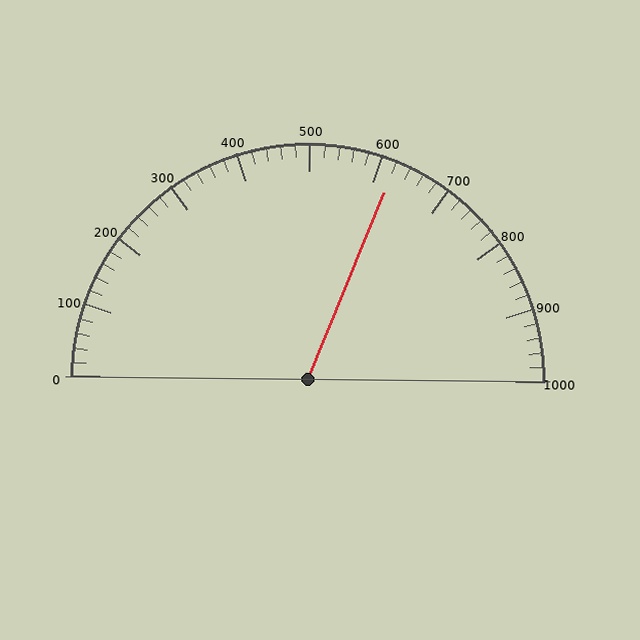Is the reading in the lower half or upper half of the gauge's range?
The reading is in the upper half of the range (0 to 1000).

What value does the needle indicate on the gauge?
The needle indicates approximately 620.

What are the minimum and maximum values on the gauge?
The gauge ranges from 0 to 1000.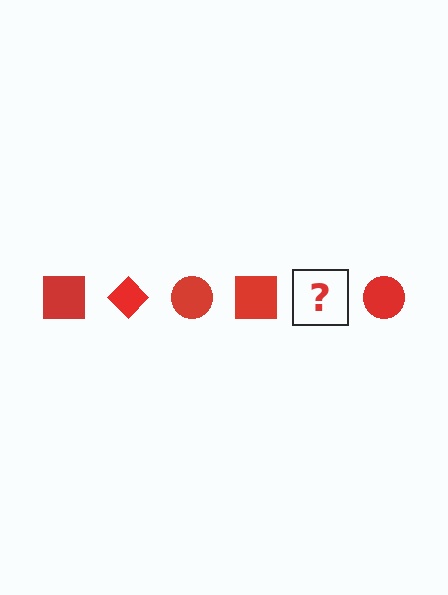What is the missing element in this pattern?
The missing element is a red diamond.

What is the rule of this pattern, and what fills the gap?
The rule is that the pattern cycles through square, diamond, circle shapes in red. The gap should be filled with a red diamond.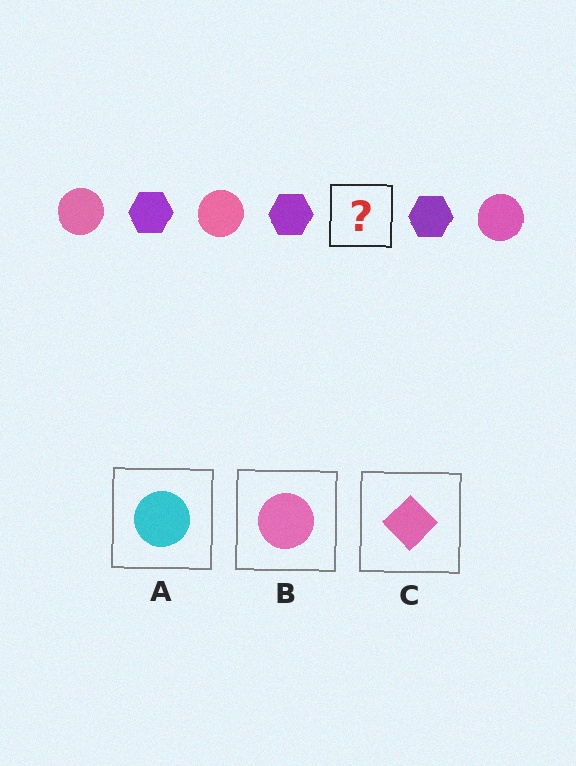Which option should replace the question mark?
Option B.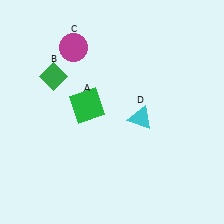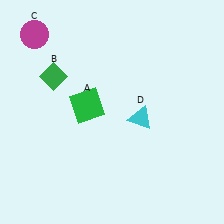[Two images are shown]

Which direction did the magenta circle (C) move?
The magenta circle (C) moved left.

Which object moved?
The magenta circle (C) moved left.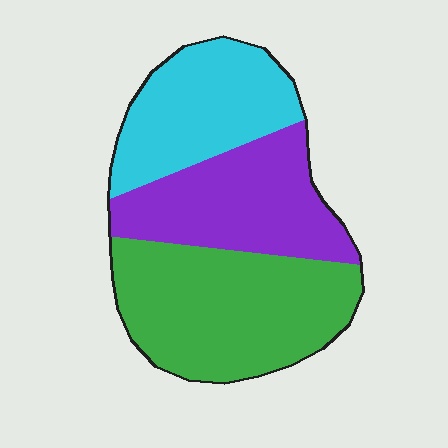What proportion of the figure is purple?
Purple covers 31% of the figure.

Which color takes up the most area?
Green, at roughly 40%.